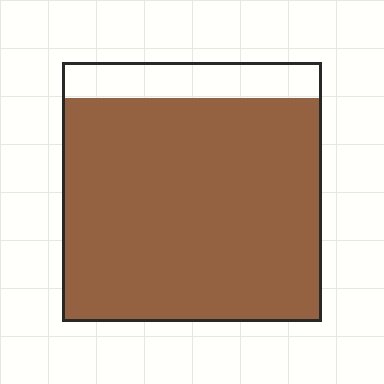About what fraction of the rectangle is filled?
About seven eighths (7/8).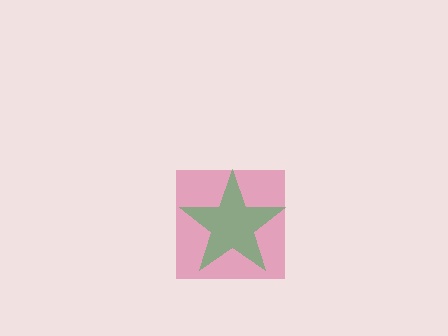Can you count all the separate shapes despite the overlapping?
Yes, there are 2 separate shapes.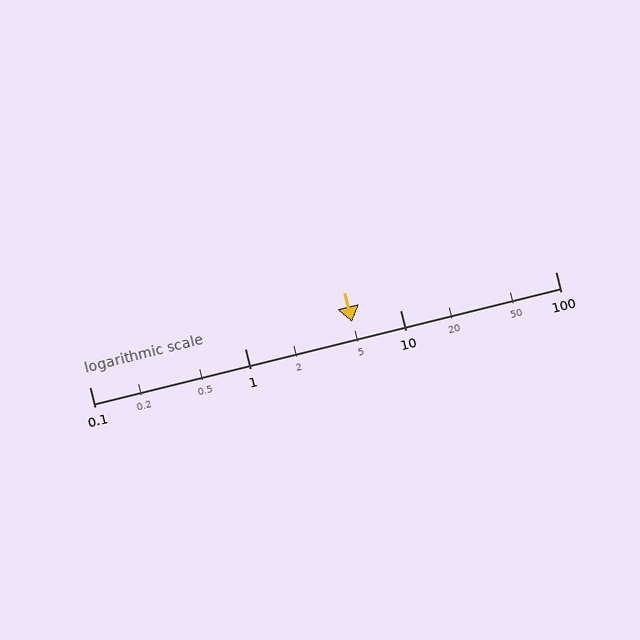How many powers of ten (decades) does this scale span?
The scale spans 3 decades, from 0.1 to 100.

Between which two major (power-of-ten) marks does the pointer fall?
The pointer is between 1 and 10.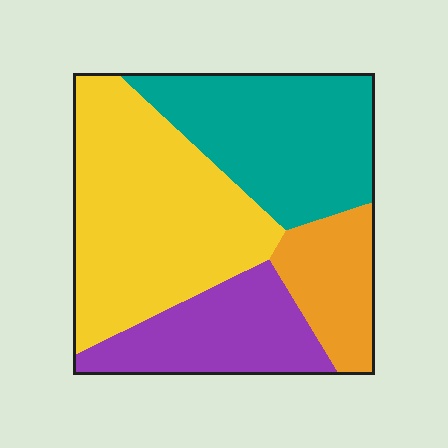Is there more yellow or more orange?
Yellow.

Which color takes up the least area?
Orange, at roughly 15%.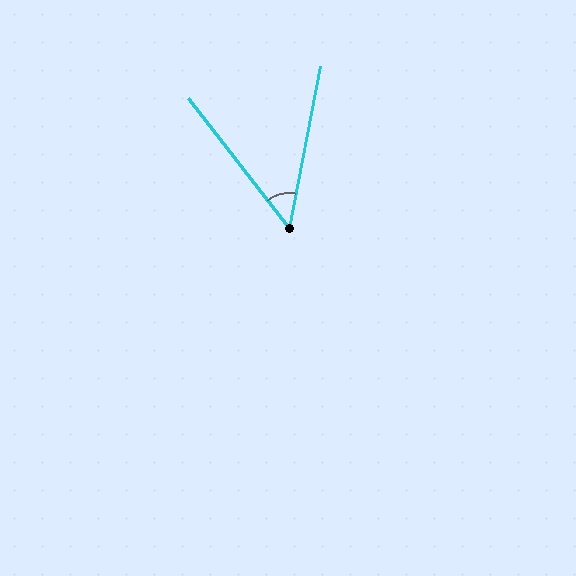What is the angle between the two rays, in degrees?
Approximately 49 degrees.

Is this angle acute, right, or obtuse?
It is acute.